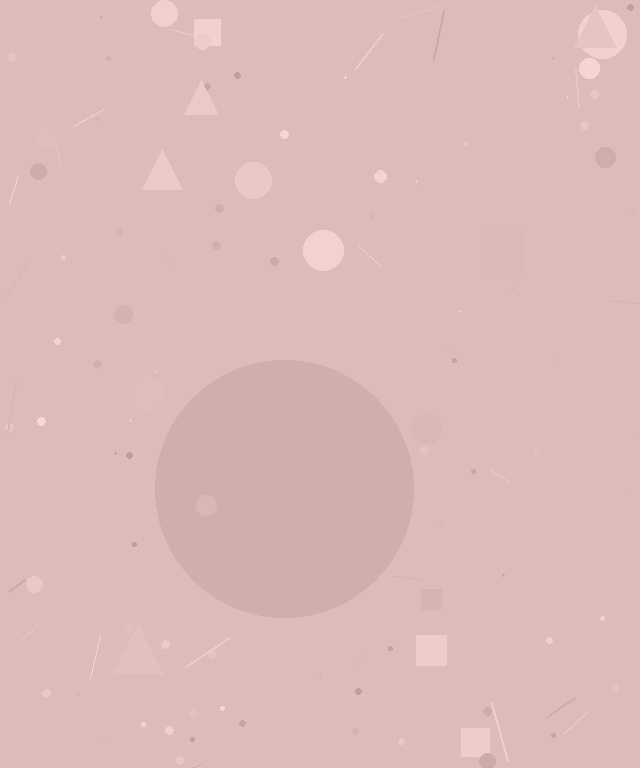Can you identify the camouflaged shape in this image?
The camouflaged shape is a circle.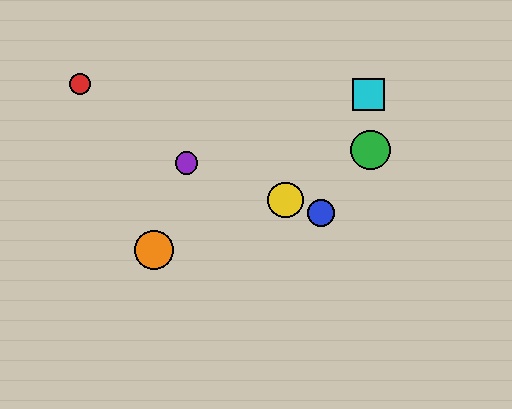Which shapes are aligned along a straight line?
The blue circle, the yellow circle, the purple circle are aligned along a straight line.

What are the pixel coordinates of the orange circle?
The orange circle is at (154, 250).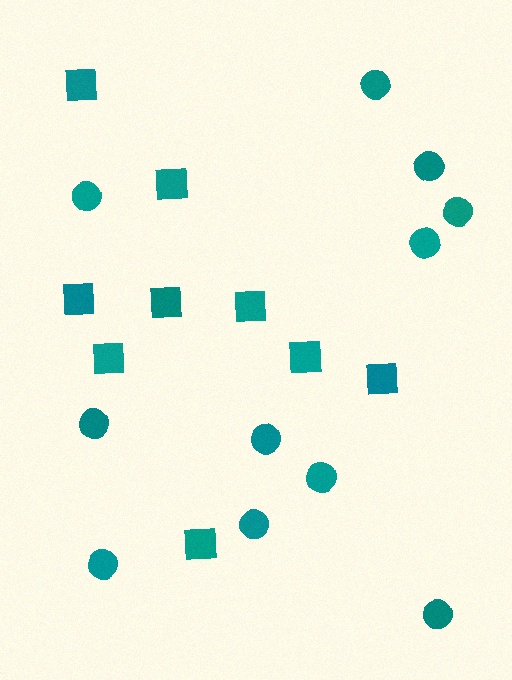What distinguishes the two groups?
There are 2 groups: one group of squares (9) and one group of circles (11).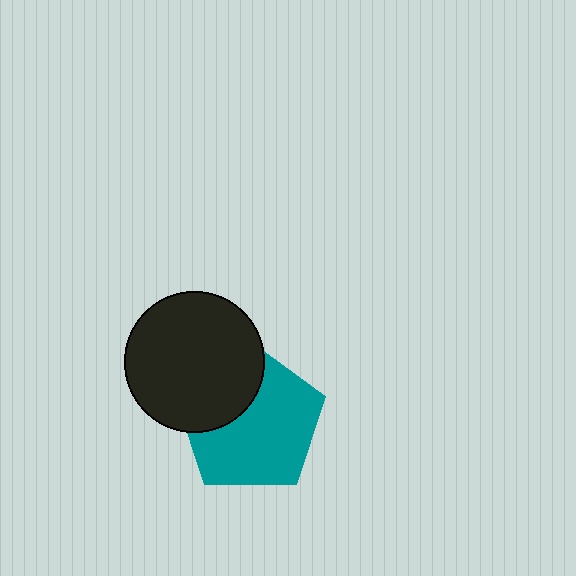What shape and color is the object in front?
The object in front is a black circle.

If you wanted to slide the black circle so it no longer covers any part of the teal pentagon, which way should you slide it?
Slide it toward the upper-left — that is the most direct way to separate the two shapes.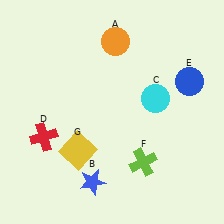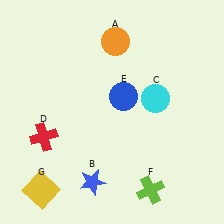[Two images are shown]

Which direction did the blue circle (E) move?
The blue circle (E) moved left.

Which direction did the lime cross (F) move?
The lime cross (F) moved down.